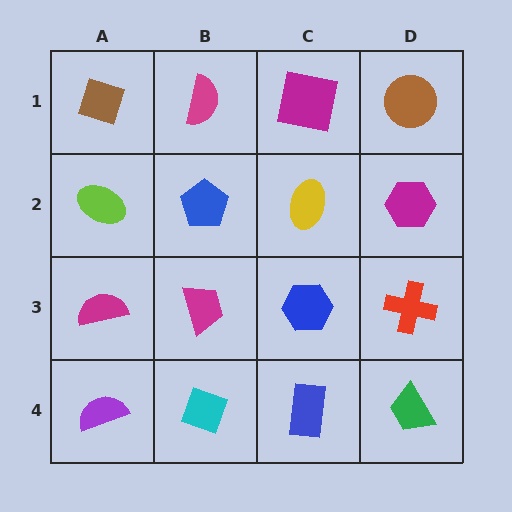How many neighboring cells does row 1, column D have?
2.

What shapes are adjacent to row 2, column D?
A brown circle (row 1, column D), a red cross (row 3, column D), a yellow ellipse (row 2, column C).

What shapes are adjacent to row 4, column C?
A blue hexagon (row 3, column C), a cyan diamond (row 4, column B), a green trapezoid (row 4, column D).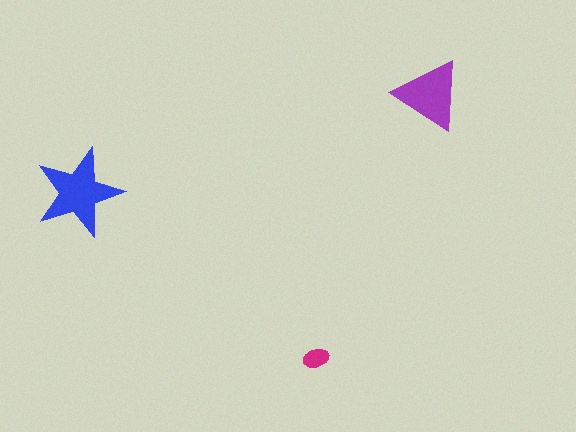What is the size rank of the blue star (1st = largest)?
1st.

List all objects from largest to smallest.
The blue star, the purple triangle, the magenta ellipse.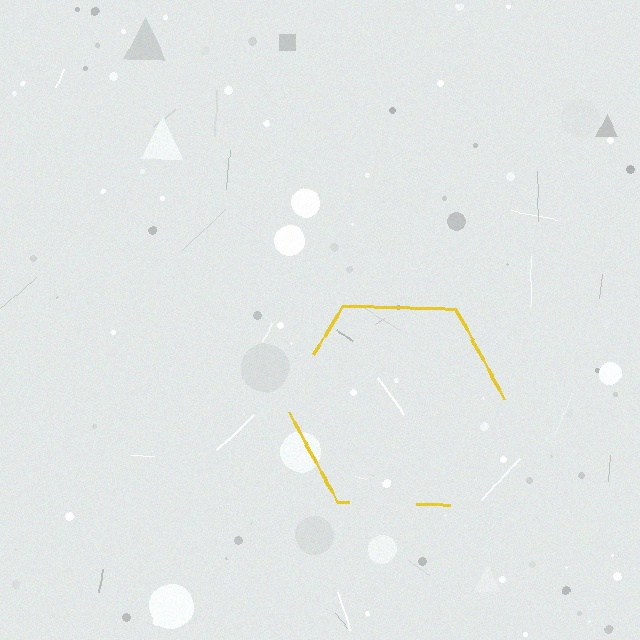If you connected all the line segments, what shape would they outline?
They would outline a hexagon.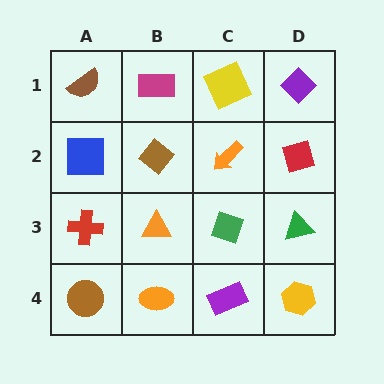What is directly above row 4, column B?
An orange triangle.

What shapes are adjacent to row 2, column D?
A purple diamond (row 1, column D), a green triangle (row 3, column D), an orange arrow (row 2, column C).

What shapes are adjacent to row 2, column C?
A yellow square (row 1, column C), a green diamond (row 3, column C), a brown diamond (row 2, column B), a red diamond (row 2, column D).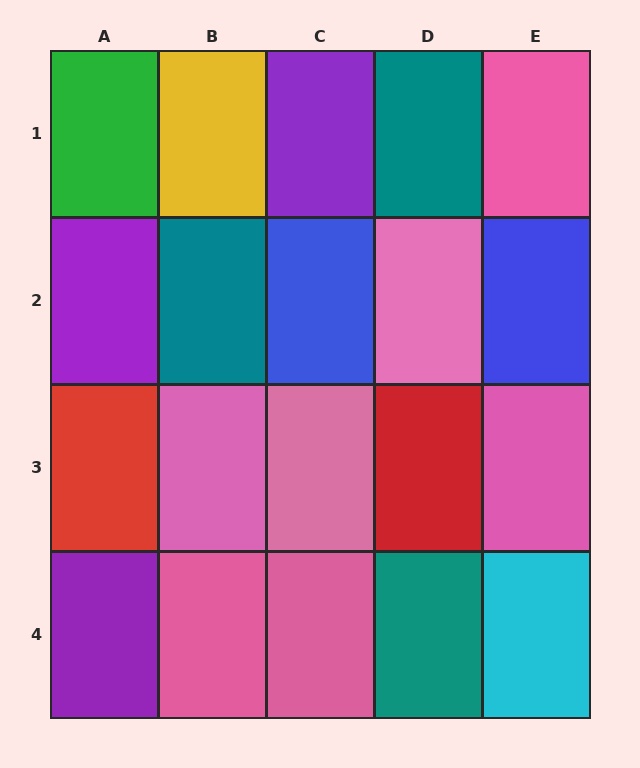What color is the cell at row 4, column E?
Cyan.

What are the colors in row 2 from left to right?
Purple, teal, blue, pink, blue.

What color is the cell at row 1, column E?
Pink.